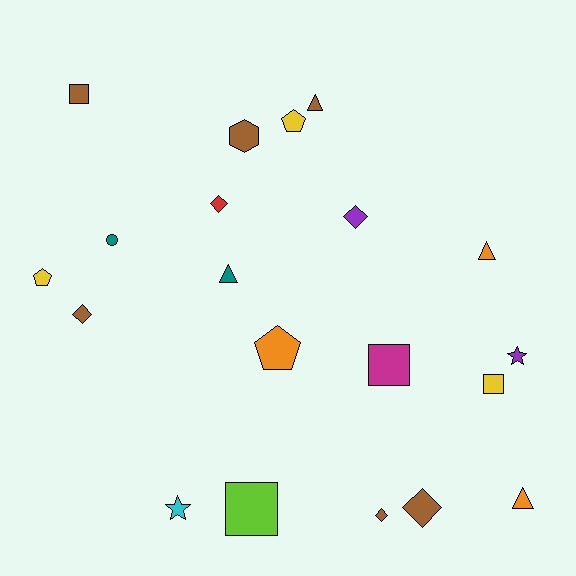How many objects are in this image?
There are 20 objects.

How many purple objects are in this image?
There are 2 purple objects.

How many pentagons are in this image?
There are 3 pentagons.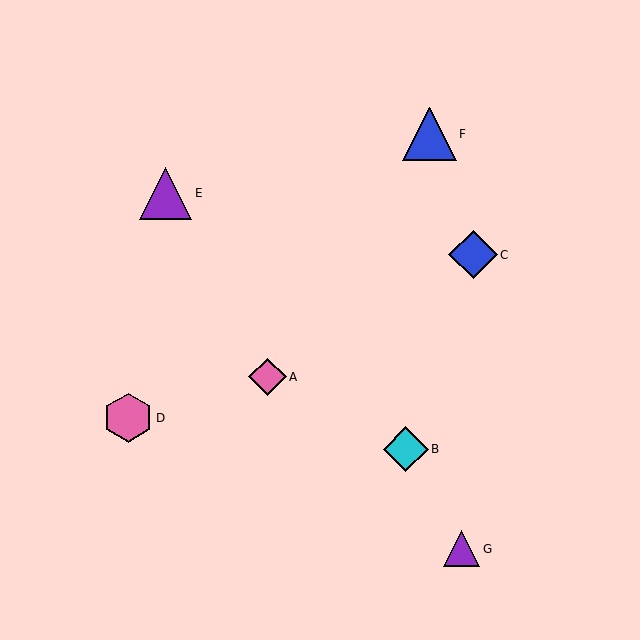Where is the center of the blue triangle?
The center of the blue triangle is at (429, 134).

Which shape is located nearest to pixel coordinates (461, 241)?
The blue diamond (labeled C) at (473, 255) is nearest to that location.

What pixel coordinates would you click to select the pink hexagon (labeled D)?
Click at (128, 418) to select the pink hexagon D.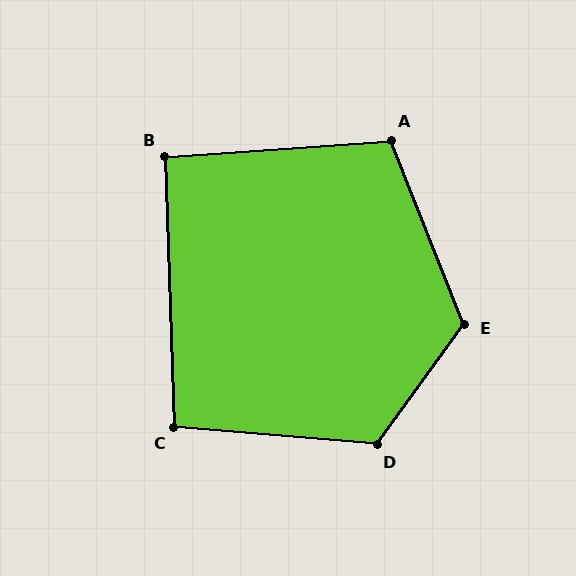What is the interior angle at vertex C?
Approximately 97 degrees (obtuse).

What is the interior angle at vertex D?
Approximately 121 degrees (obtuse).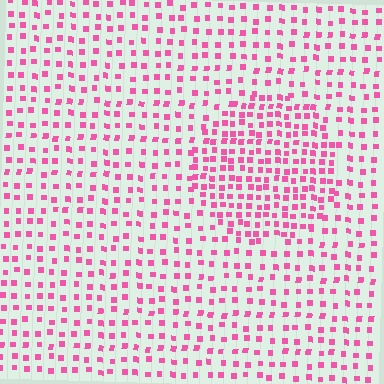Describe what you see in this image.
The image contains small pink elements arranged at two different densities. A circle-shaped region is visible where the elements are more densely packed than the surrounding area.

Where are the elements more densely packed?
The elements are more densely packed inside the circle boundary.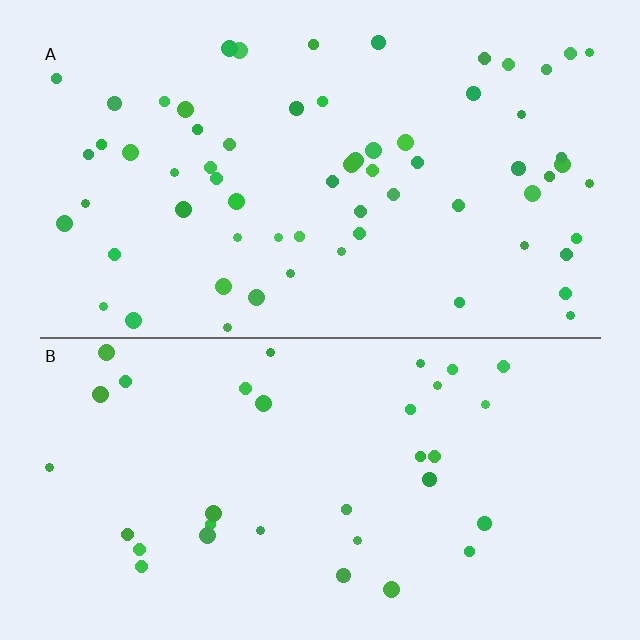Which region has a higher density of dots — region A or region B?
A (the top).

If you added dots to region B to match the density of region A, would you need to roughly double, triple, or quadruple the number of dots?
Approximately double.